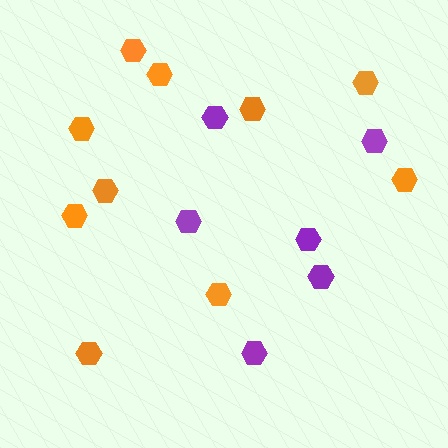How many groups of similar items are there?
There are 2 groups: one group of purple hexagons (6) and one group of orange hexagons (10).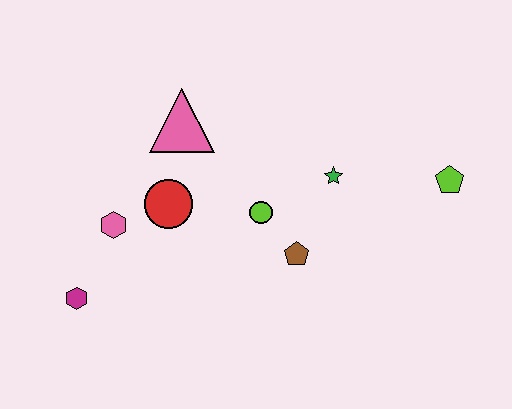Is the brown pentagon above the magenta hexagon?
Yes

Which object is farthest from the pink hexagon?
The lime pentagon is farthest from the pink hexagon.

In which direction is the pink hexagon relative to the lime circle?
The pink hexagon is to the left of the lime circle.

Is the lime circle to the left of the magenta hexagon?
No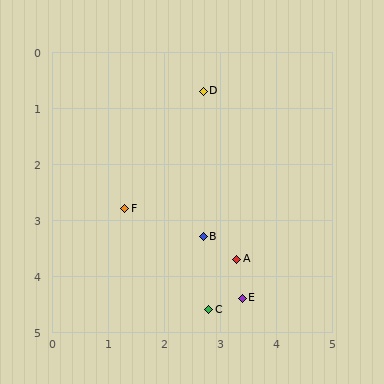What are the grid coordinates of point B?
Point B is at approximately (2.7, 3.3).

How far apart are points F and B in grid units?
Points F and B are about 1.5 grid units apart.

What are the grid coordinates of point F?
Point F is at approximately (1.3, 2.8).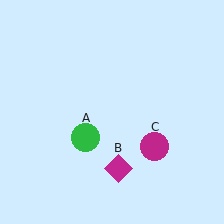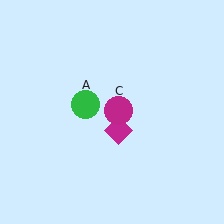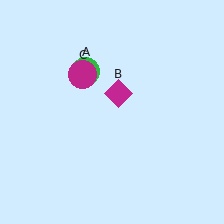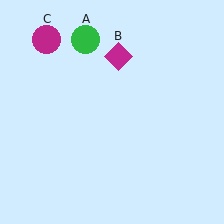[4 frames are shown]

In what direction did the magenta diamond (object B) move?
The magenta diamond (object B) moved up.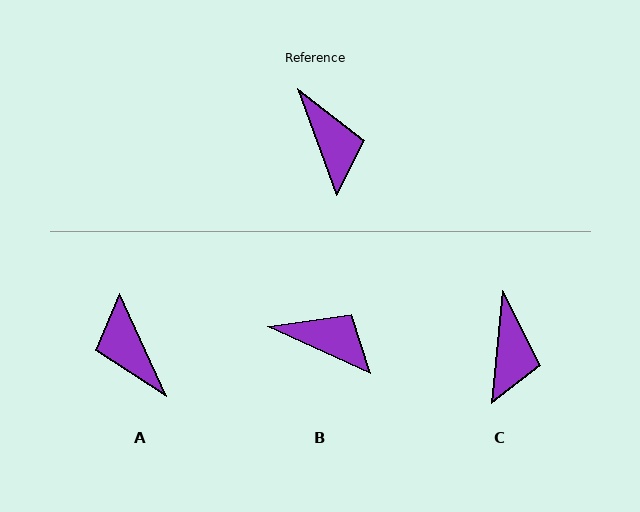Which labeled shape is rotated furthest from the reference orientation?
A, about 175 degrees away.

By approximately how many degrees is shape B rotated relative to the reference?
Approximately 46 degrees counter-clockwise.